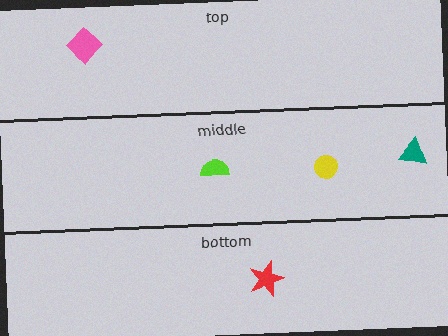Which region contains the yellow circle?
The middle region.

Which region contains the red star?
The bottom region.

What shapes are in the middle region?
The teal triangle, the lime semicircle, the yellow circle.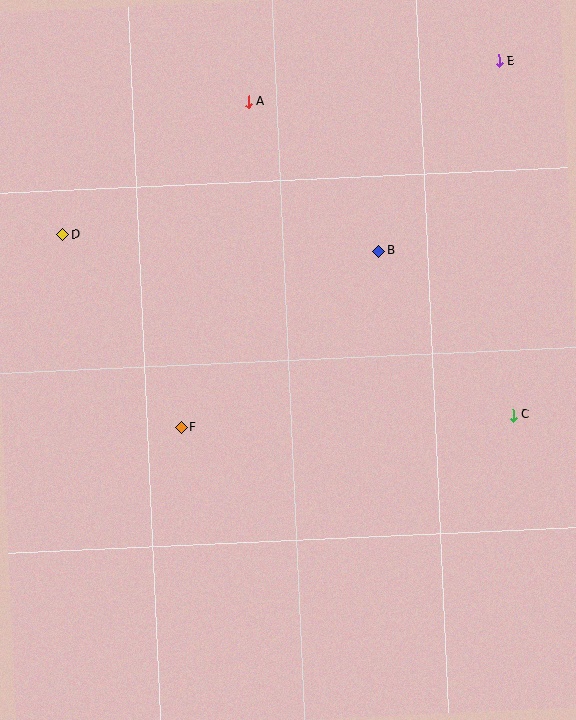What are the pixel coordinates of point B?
Point B is at (379, 251).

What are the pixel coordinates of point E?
Point E is at (499, 61).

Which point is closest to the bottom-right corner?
Point C is closest to the bottom-right corner.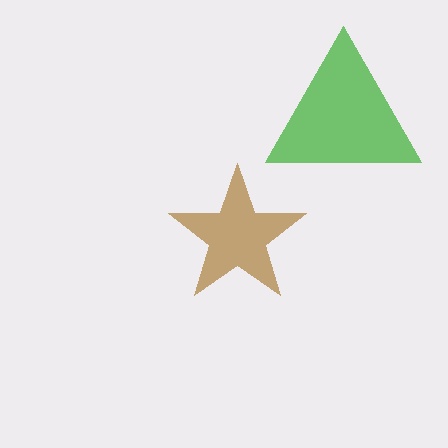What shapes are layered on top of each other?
The layered shapes are: a green triangle, a brown star.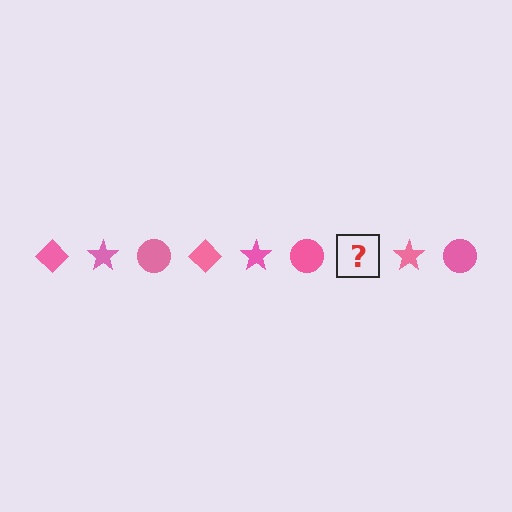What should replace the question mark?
The question mark should be replaced with a pink diamond.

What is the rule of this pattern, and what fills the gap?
The rule is that the pattern cycles through diamond, star, circle shapes in pink. The gap should be filled with a pink diamond.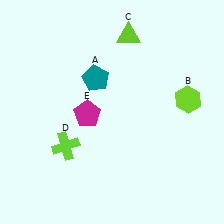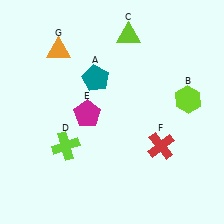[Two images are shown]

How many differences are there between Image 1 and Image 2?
There are 2 differences between the two images.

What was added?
A red cross (F), an orange triangle (G) were added in Image 2.